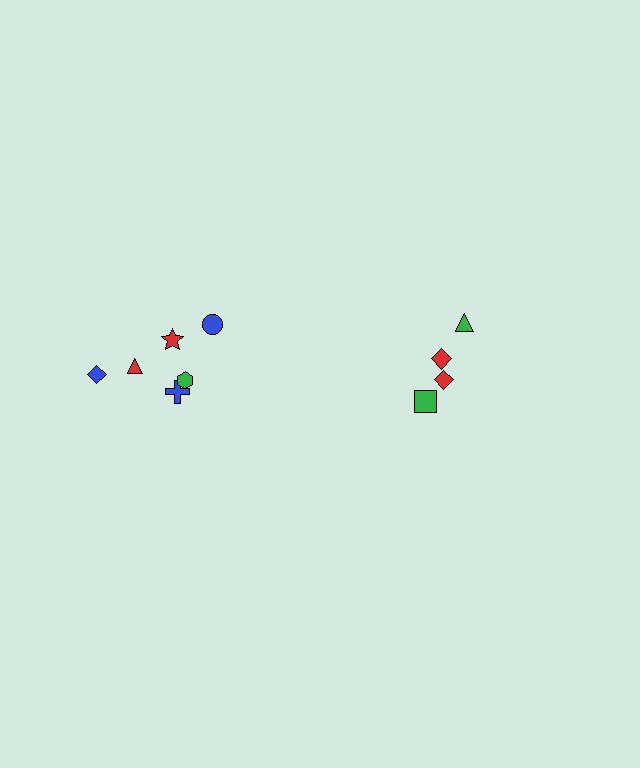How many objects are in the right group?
There are 4 objects.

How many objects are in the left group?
There are 6 objects.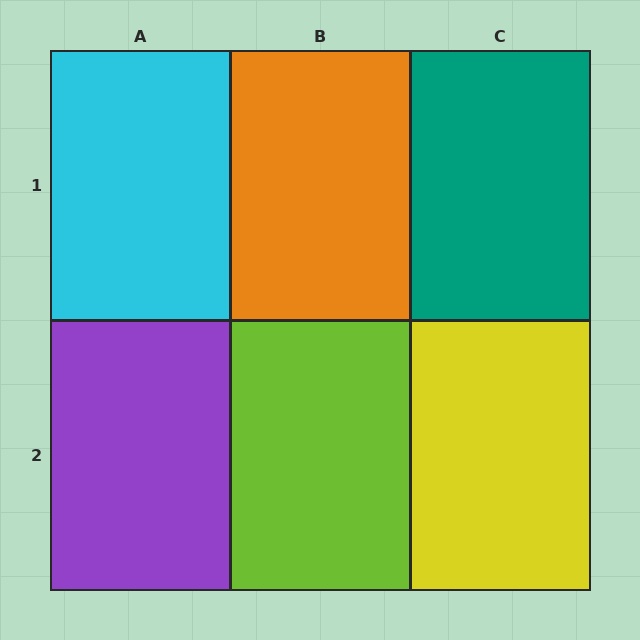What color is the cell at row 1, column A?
Cyan.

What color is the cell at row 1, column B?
Orange.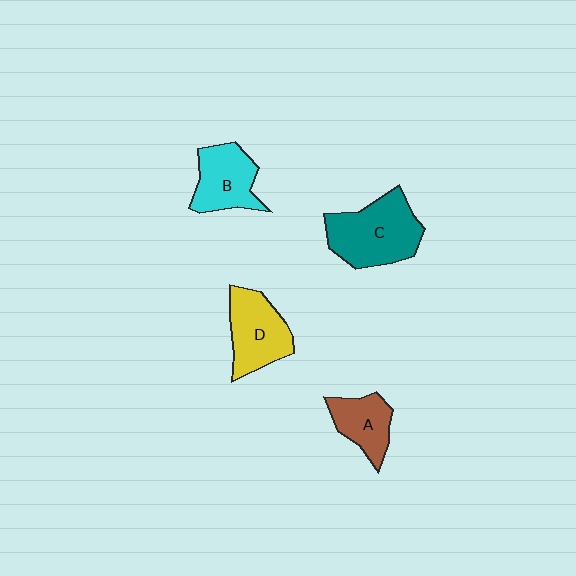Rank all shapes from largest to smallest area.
From largest to smallest: C (teal), D (yellow), B (cyan), A (brown).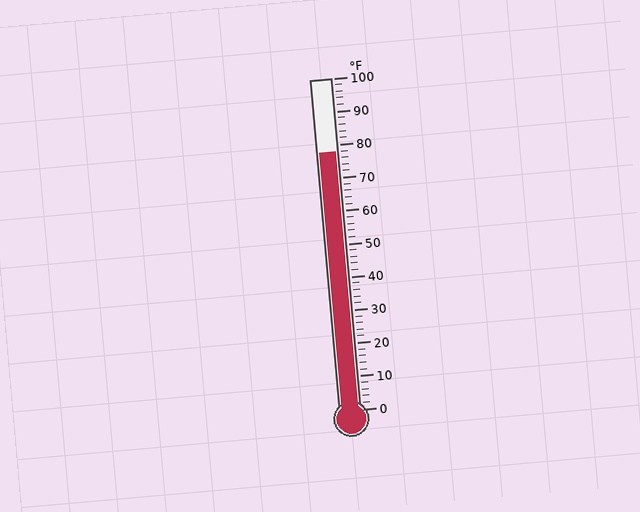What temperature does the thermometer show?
The thermometer shows approximately 78°F.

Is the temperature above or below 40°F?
The temperature is above 40°F.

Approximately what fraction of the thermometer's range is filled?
The thermometer is filled to approximately 80% of its range.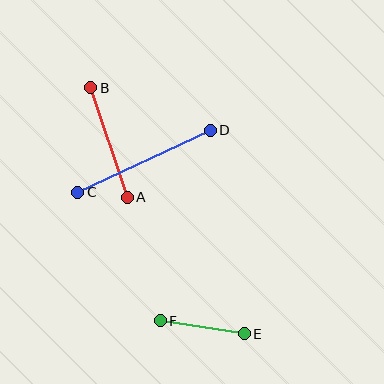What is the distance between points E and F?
The distance is approximately 85 pixels.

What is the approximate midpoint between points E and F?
The midpoint is at approximately (202, 327) pixels.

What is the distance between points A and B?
The distance is approximately 115 pixels.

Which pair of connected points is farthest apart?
Points C and D are farthest apart.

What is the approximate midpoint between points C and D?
The midpoint is at approximately (144, 161) pixels.